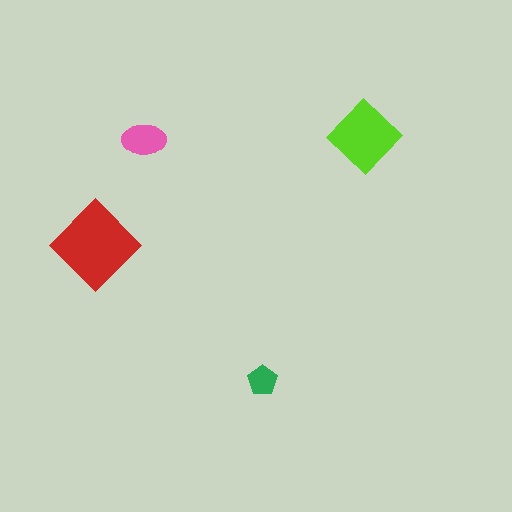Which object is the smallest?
The green pentagon.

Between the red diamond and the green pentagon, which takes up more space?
The red diamond.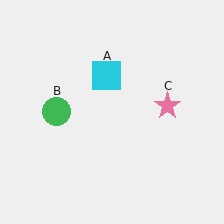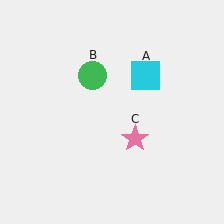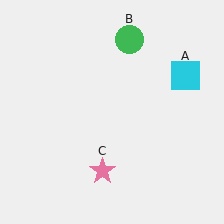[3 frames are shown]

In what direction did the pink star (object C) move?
The pink star (object C) moved down and to the left.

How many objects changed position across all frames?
3 objects changed position: cyan square (object A), green circle (object B), pink star (object C).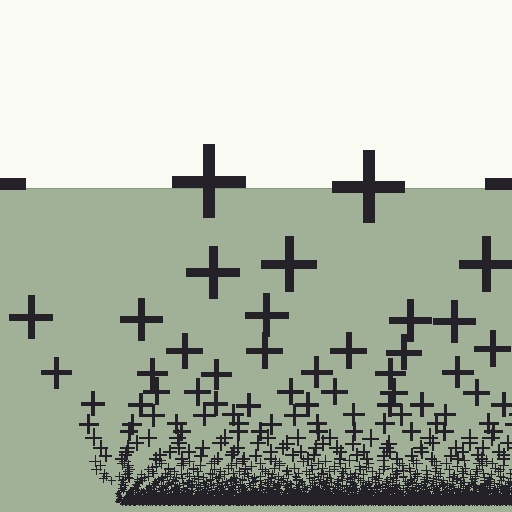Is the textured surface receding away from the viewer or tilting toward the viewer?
The surface appears to tilt toward the viewer. Texture elements get larger and sparser toward the top.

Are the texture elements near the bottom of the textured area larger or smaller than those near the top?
Smaller. The gradient is inverted — elements near the bottom are smaller and denser.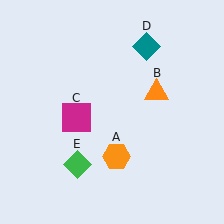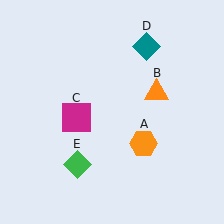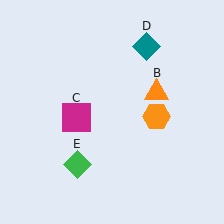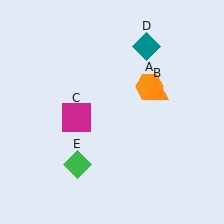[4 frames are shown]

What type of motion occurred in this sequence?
The orange hexagon (object A) rotated counterclockwise around the center of the scene.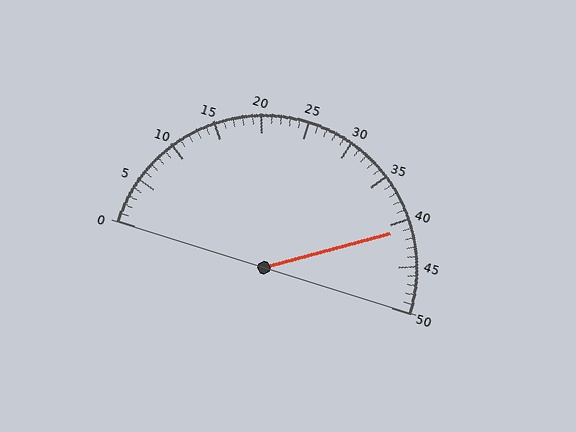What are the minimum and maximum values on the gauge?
The gauge ranges from 0 to 50.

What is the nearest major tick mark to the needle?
The nearest major tick mark is 40.